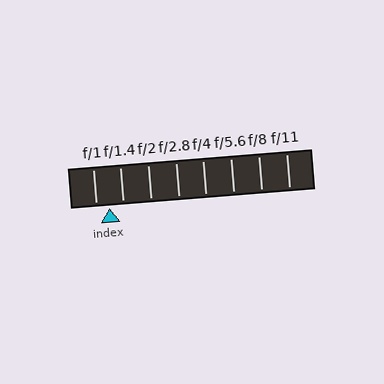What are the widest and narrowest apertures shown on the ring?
The widest aperture shown is f/1 and the narrowest is f/11.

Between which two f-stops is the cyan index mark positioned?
The index mark is between f/1 and f/1.4.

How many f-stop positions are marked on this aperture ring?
There are 8 f-stop positions marked.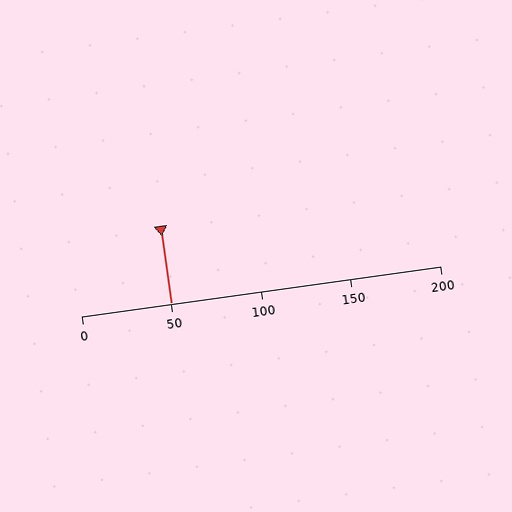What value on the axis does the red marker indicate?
The marker indicates approximately 50.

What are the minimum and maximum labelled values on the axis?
The axis runs from 0 to 200.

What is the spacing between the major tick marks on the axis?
The major ticks are spaced 50 apart.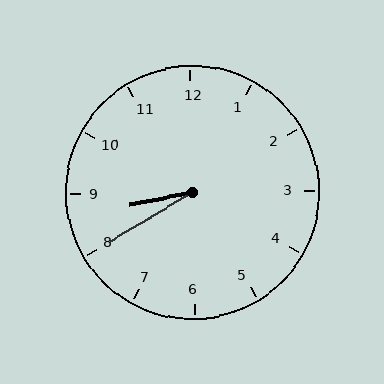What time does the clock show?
8:40.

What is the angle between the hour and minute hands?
Approximately 20 degrees.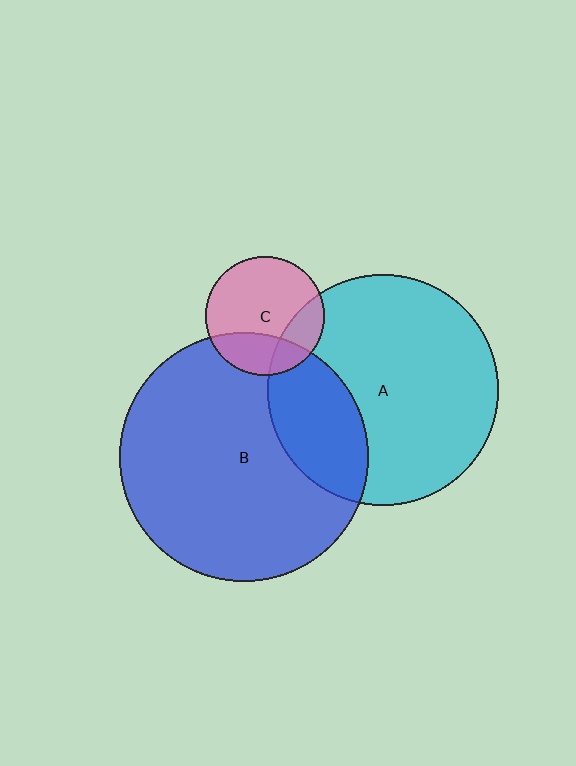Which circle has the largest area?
Circle B (blue).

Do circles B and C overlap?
Yes.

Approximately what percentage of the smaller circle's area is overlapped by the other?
Approximately 25%.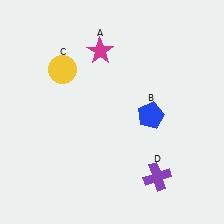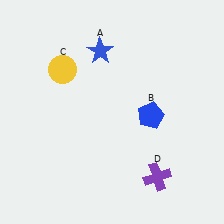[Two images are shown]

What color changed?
The star (A) changed from magenta in Image 1 to blue in Image 2.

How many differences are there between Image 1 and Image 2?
There is 1 difference between the two images.